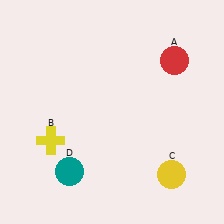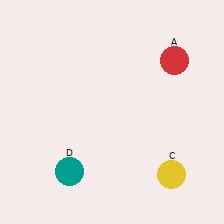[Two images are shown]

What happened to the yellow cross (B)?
The yellow cross (B) was removed in Image 2. It was in the bottom-left area of Image 1.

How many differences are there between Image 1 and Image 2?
There is 1 difference between the two images.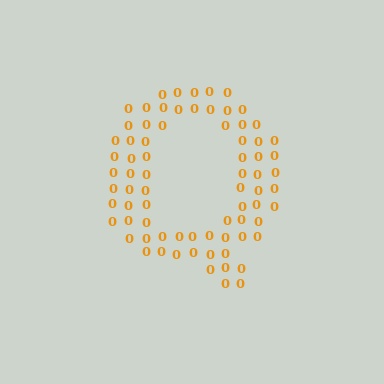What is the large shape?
The large shape is the letter Q.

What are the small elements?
The small elements are digit 0's.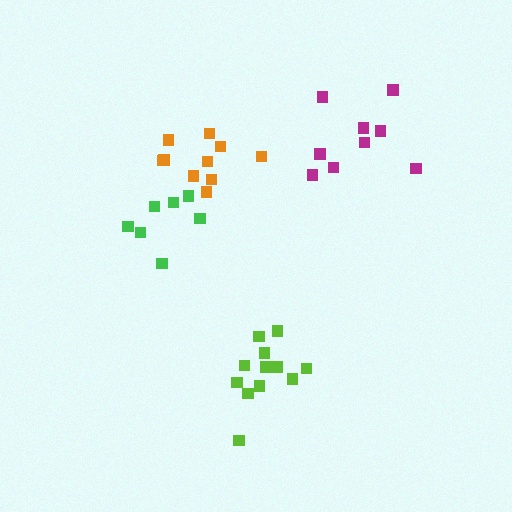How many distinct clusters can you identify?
There are 4 distinct clusters.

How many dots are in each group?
Group 1: 11 dots, Group 2: 9 dots, Group 3: 7 dots, Group 4: 12 dots (39 total).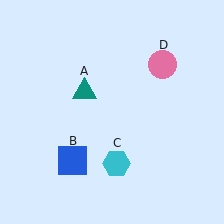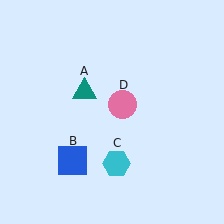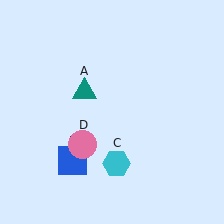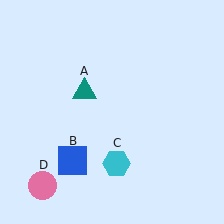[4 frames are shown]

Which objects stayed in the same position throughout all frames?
Teal triangle (object A) and blue square (object B) and cyan hexagon (object C) remained stationary.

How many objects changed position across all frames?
1 object changed position: pink circle (object D).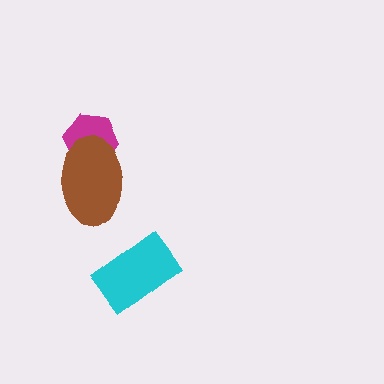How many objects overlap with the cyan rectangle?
0 objects overlap with the cyan rectangle.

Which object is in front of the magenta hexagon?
The brown ellipse is in front of the magenta hexagon.